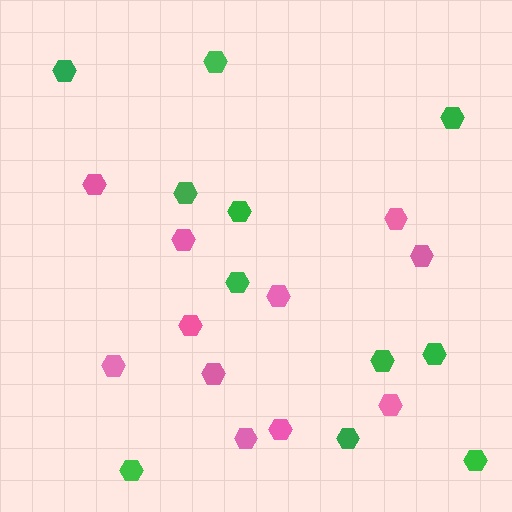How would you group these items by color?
There are 2 groups: one group of green hexagons (11) and one group of pink hexagons (11).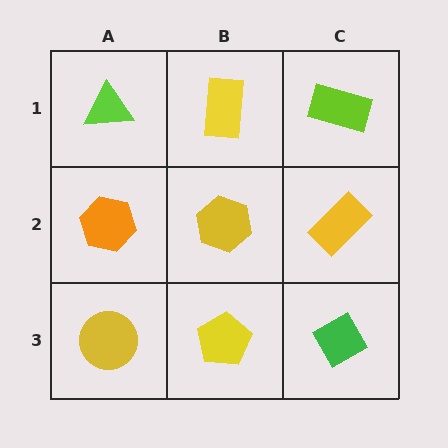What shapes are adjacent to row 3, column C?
A yellow rectangle (row 2, column C), a yellow pentagon (row 3, column B).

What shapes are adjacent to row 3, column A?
An orange hexagon (row 2, column A), a yellow pentagon (row 3, column B).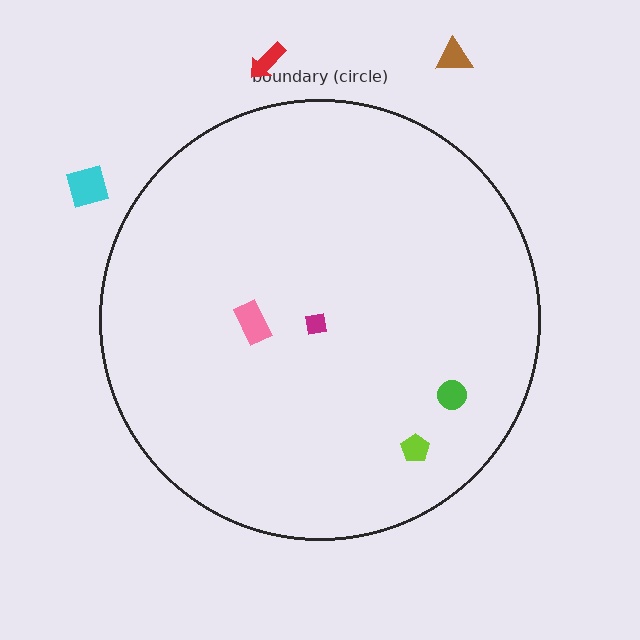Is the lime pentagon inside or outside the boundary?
Inside.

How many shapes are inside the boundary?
4 inside, 3 outside.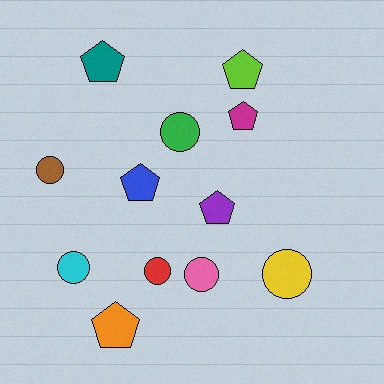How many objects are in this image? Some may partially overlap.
There are 12 objects.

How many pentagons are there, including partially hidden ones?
There are 6 pentagons.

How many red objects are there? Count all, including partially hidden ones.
There is 1 red object.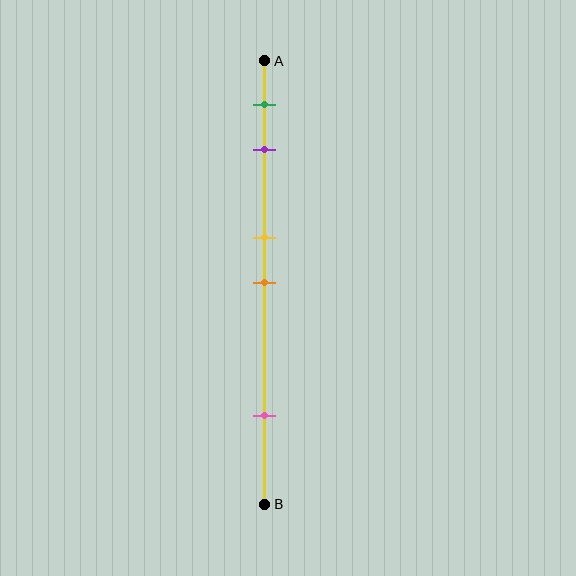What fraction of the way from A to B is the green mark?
The green mark is approximately 10% (0.1) of the way from A to B.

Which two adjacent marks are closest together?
The yellow and orange marks are the closest adjacent pair.